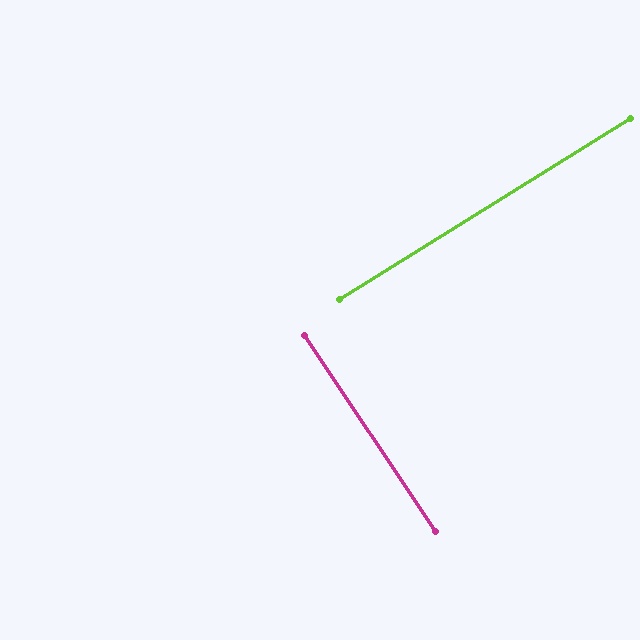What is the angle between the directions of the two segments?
Approximately 88 degrees.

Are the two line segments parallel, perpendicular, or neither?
Perpendicular — they meet at approximately 88°.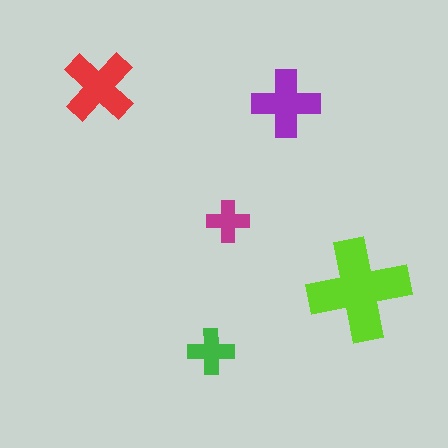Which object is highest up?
The red cross is topmost.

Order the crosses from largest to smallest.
the lime one, the red one, the purple one, the green one, the magenta one.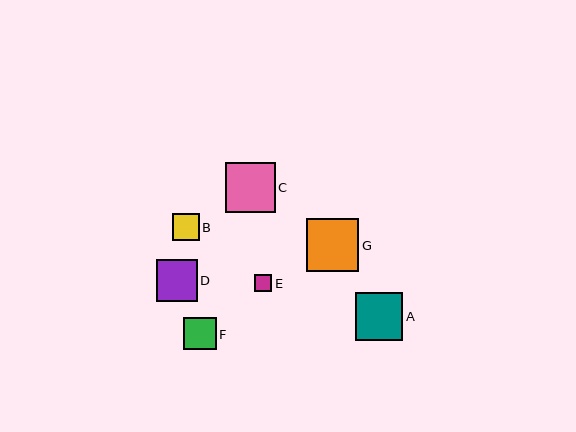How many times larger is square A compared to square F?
Square A is approximately 1.5 times the size of square F.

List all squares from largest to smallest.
From largest to smallest: G, C, A, D, F, B, E.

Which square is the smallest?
Square E is the smallest with a size of approximately 17 pixels.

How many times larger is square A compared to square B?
Square A is approximately 1.8 times the size of square B.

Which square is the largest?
Square G is the largest with a size of approximately 52 pixels.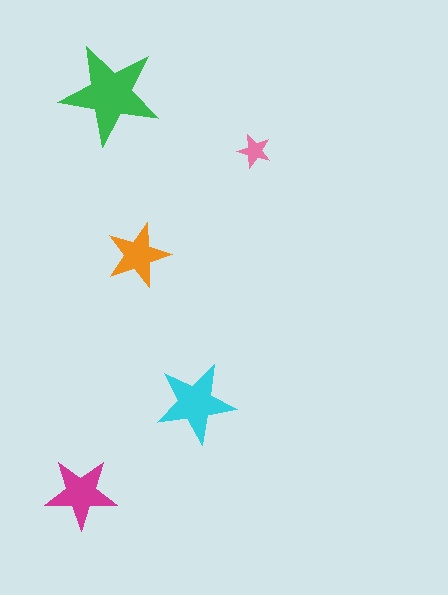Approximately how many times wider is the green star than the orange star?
About 1.5 times wider.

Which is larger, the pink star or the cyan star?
The cyan one.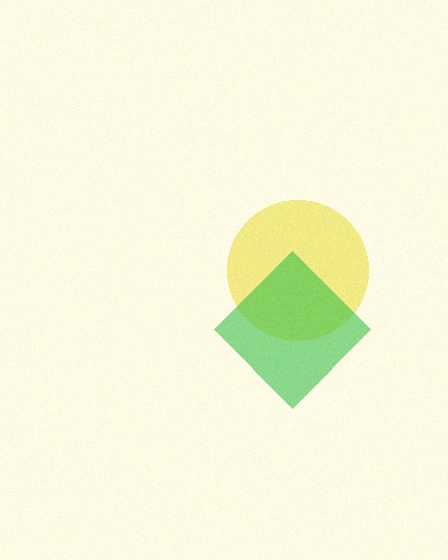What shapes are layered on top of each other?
The layered shapes are: a yellow circle, a green diamond.